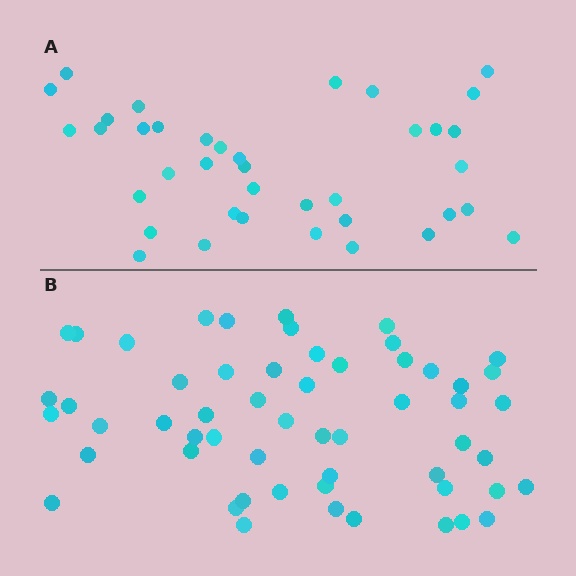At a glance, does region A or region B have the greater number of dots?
Region B (the bottom region) has more dots.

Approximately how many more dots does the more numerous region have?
Region B has approximately 20 more dots than region A.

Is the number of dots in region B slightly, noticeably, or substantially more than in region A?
Region B has substantially more. The ratio is roughly 1.5 to 1.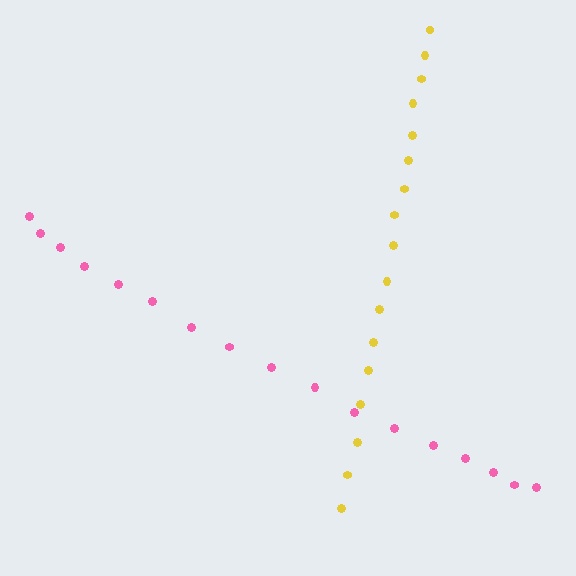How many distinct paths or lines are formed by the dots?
There are 2 distinct paths.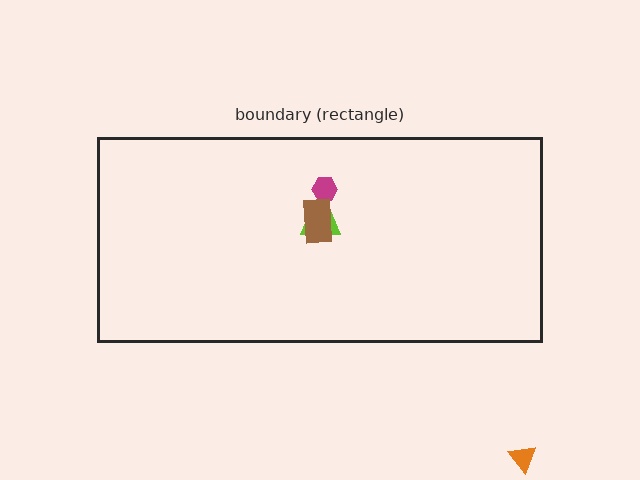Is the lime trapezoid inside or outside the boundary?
Inside.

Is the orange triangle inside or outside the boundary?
Outside.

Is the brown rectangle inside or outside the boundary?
Inside.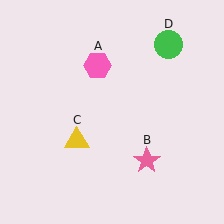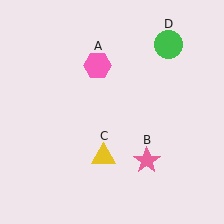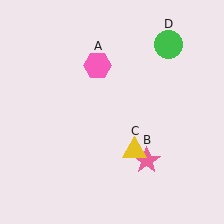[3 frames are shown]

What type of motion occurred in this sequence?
The yellow triangle (object C) rotated counterclockwise around the center of the scene.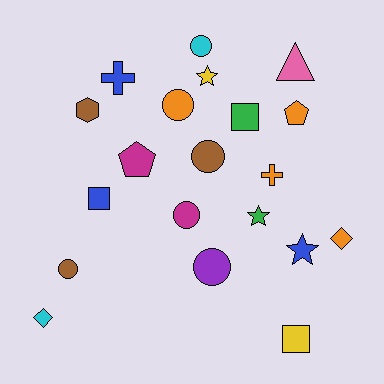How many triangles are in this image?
There is 1 triangle.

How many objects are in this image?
There are 20 objects.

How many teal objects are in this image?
There are no teal objects.